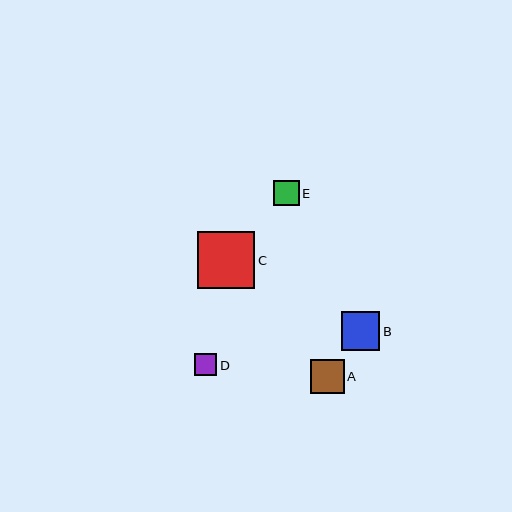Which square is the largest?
Square C is the largest with a size of approximately 57 pixels.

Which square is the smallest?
Square D is the smallest with a size of approximately 22 pixels.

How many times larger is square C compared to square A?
Square C is approximately 1.7 times the size of square A.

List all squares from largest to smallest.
From largest to smallest: C, B, A, E, D.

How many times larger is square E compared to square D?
Square E is approximately 1.2 times the size of square D.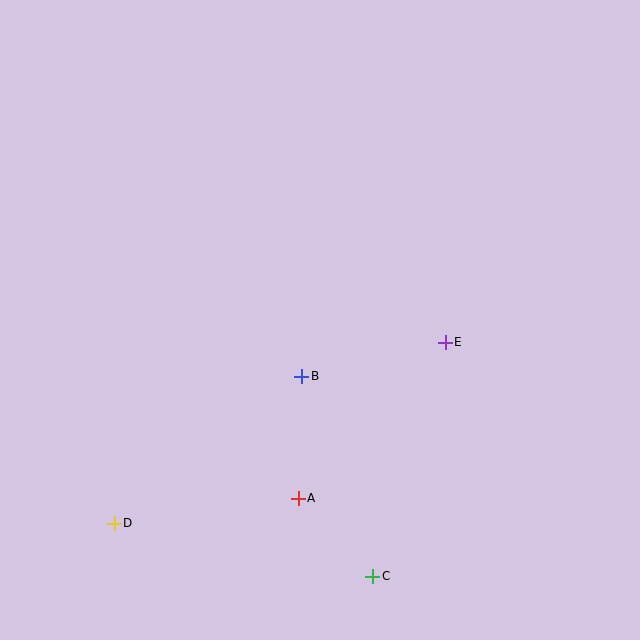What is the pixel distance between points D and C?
The distance between D and C is 264 pixels.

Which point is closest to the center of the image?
Point B at (302, 376) is closest to the center.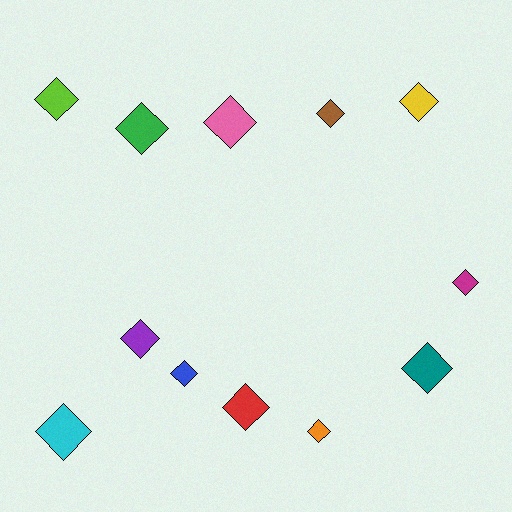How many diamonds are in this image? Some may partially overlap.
There are 12 diamonds.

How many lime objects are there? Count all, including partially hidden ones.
There is 1 lime object.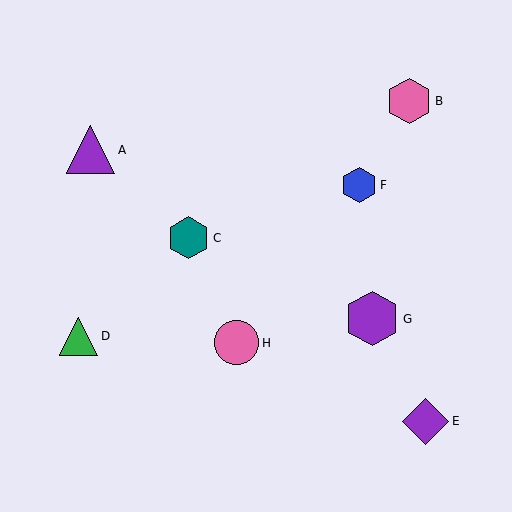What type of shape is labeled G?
Shape G is a purple hexagon.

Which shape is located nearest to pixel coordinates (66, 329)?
The green triangle (labeled D) at (79, 336) is nearest to that location.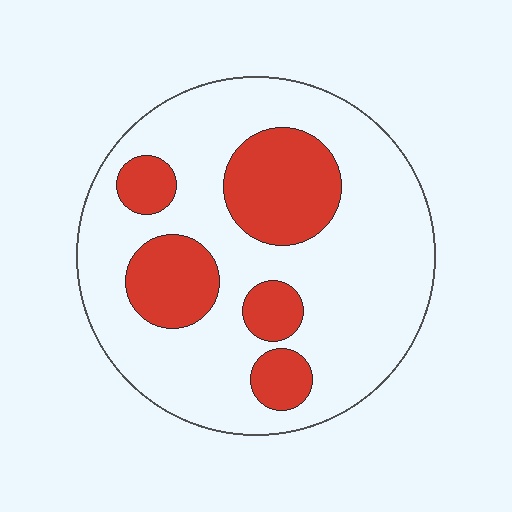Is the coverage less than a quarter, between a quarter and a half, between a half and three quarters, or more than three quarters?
Between a quarter and a half.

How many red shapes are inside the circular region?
5.